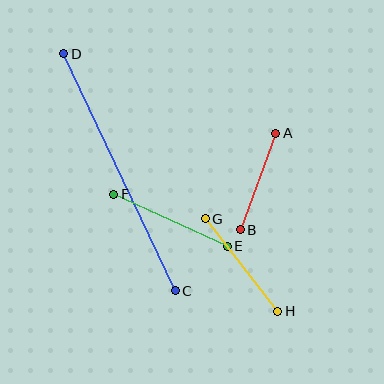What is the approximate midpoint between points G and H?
The midpoint is at approximately (242, 265) pixels.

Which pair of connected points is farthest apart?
Points C and D are farthest apart.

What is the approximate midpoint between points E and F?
The midpoint is at approximately (170, 220) pixels.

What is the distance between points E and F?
The distance is approximately 125 pixels.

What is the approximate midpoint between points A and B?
The midpoint is at approximately (258, 181) pixels.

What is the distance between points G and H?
The distance is approximately 118 pixels.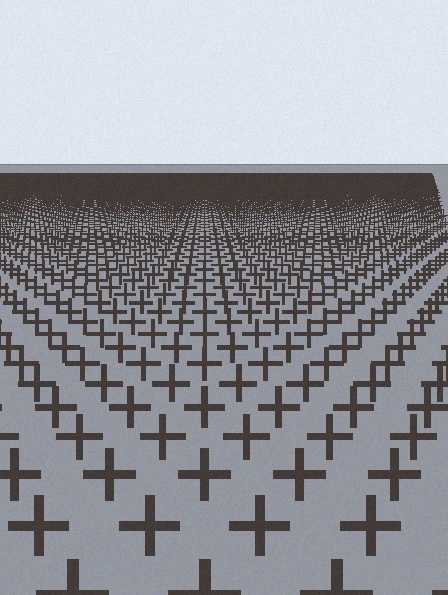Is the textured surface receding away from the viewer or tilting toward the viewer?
The surface is receding away from the viewer. Texture elements get smaller and denser toward the top.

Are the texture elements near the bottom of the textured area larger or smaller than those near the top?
Larger. Near the bottom, elements are closer to the viewer and appear at a bigger on-screen size.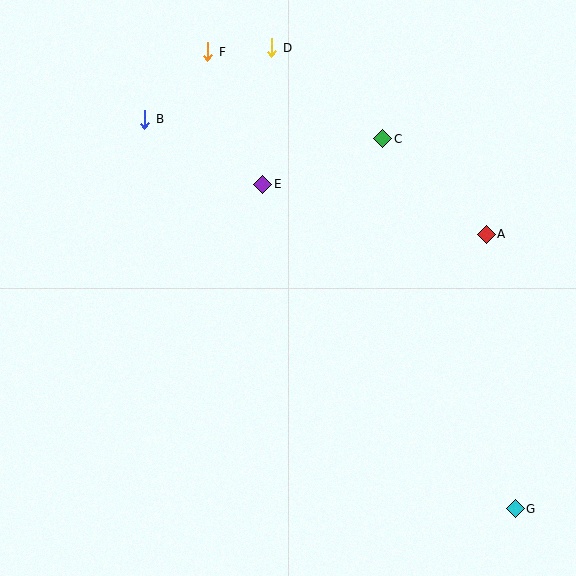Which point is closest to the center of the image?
Point E at (263, 184) is closest to the center.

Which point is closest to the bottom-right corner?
Point G is closest to the bottom-right corner.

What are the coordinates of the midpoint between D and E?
The midpoint between D and E is at (267, 116).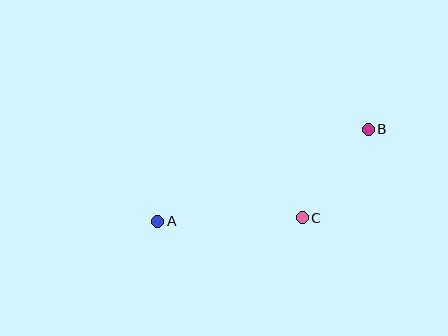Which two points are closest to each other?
Points B and C are closest to each other.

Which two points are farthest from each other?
Points A and B are farthest from each other.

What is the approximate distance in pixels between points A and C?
The distance between A and C is approximately 145 pixels.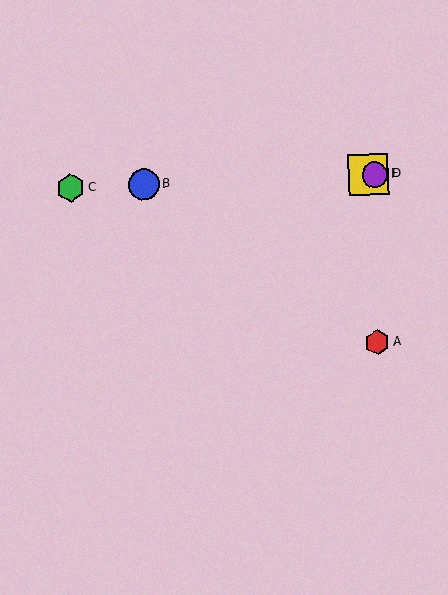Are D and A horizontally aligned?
No, D is at y≈175 and A is at y≈342.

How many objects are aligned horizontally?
4 objects (B, C, D, E) are aligned horizontally.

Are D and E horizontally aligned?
Yes, both are at y≈175.